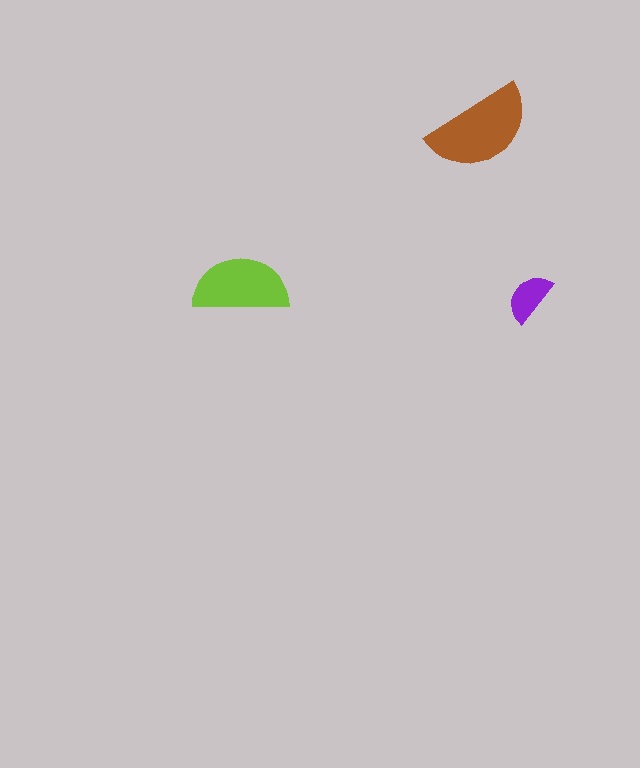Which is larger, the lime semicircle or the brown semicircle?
The brown one.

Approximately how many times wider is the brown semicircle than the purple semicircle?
About 2 times wider.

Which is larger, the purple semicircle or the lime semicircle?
The lime one.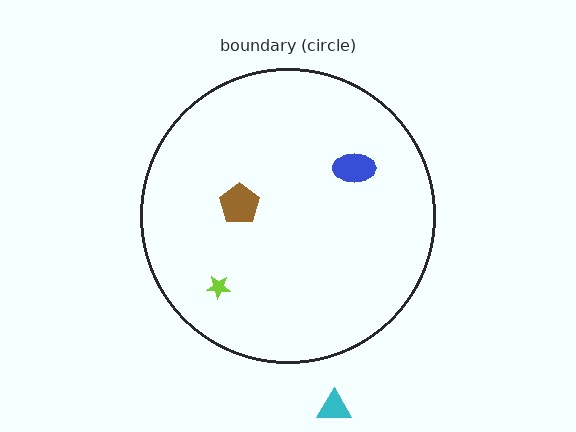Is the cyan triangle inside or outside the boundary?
Outside.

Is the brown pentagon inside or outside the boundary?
Inside.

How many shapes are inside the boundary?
3 inside, 1 outside.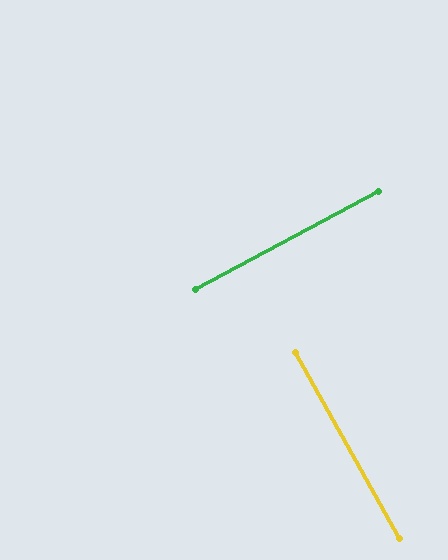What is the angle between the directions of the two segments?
Approximately 89 degrees.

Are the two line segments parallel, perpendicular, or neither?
Perpendicular — they meet at approximately 89°.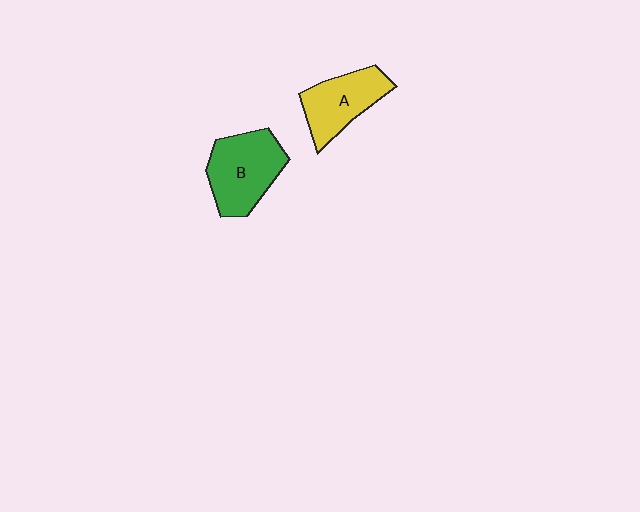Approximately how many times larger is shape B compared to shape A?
Approximately 1.2 times.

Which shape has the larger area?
Shape B (green).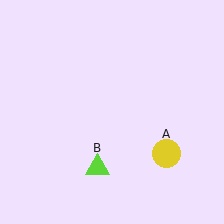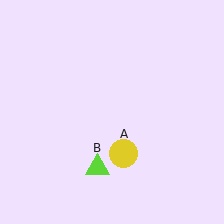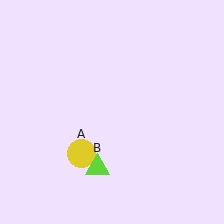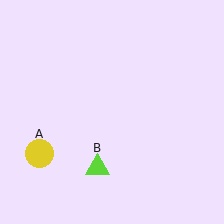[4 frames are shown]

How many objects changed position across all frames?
1 object changed position: yellow circle (object A).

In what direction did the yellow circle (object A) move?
The yellow circle (object A) moved left.